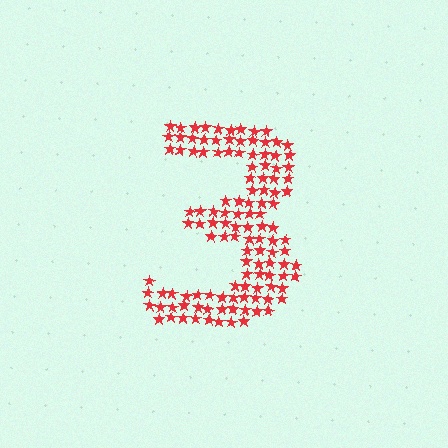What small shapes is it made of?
It is made of small stars.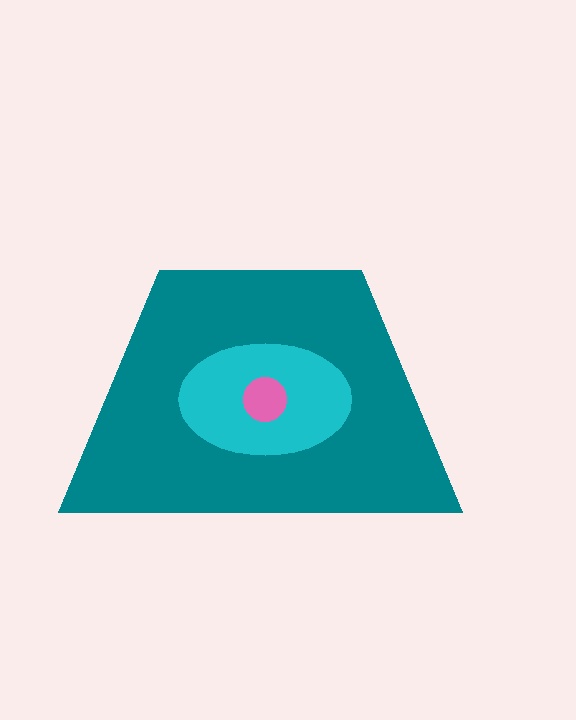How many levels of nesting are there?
3.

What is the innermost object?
The pink circle.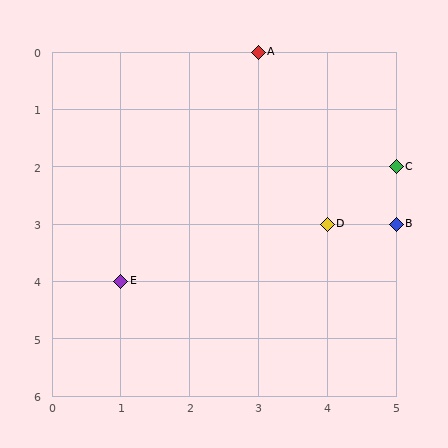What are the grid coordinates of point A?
Point A is at grid coordinates (3, 0).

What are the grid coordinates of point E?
Point E is at grid coordinates (1, 4).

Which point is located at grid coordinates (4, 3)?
Point D is at (4, 3).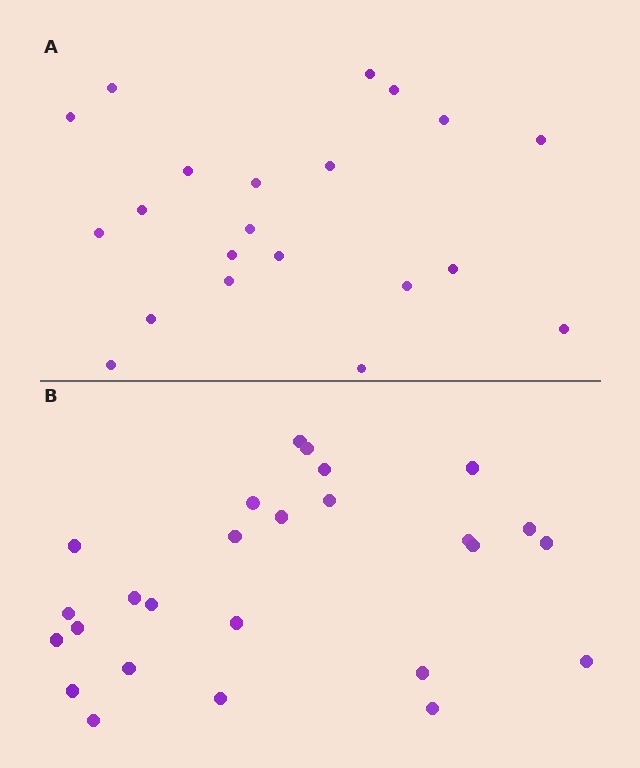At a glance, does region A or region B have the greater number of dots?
Region B (the bottom region) has more dots.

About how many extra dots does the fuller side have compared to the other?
Region B has about 5 more dots than region A.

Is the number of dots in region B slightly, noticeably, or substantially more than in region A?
Region B has only slightly more — the two regions are fairly close. The ratio is roughly 1.2 to 1.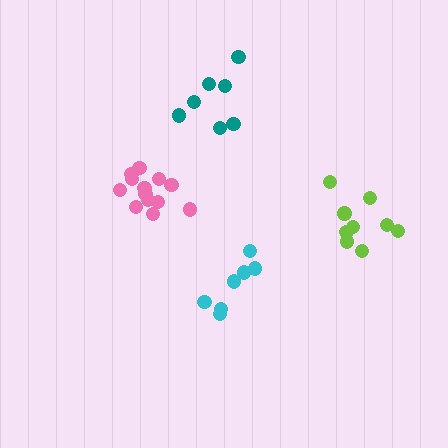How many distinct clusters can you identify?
There are 4 distinct clusters.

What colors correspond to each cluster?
The clusters are colored: lime, pink, teal, cyan.